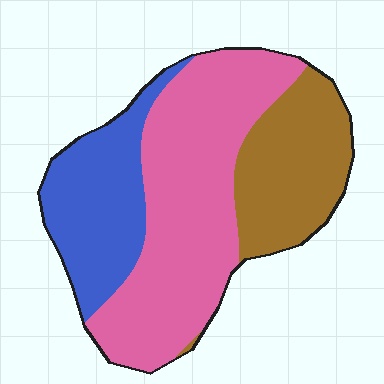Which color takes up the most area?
Pink, at roughly 50%.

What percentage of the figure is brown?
Brown takes up about one quarter (1/4) of the figure.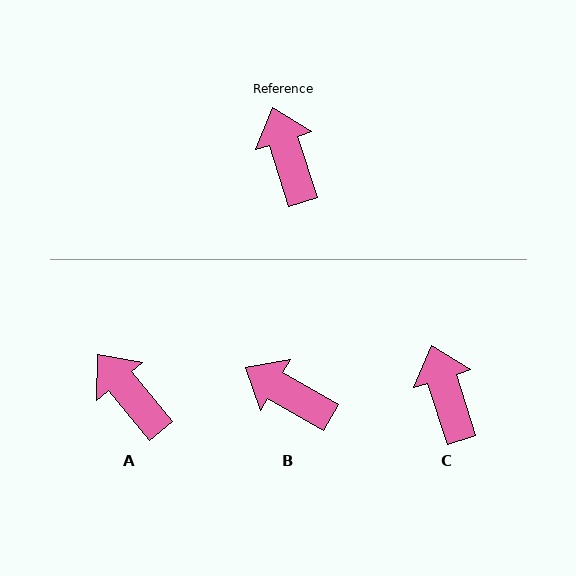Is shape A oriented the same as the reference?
No, it is off by about 21 degrees.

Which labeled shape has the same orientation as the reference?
C.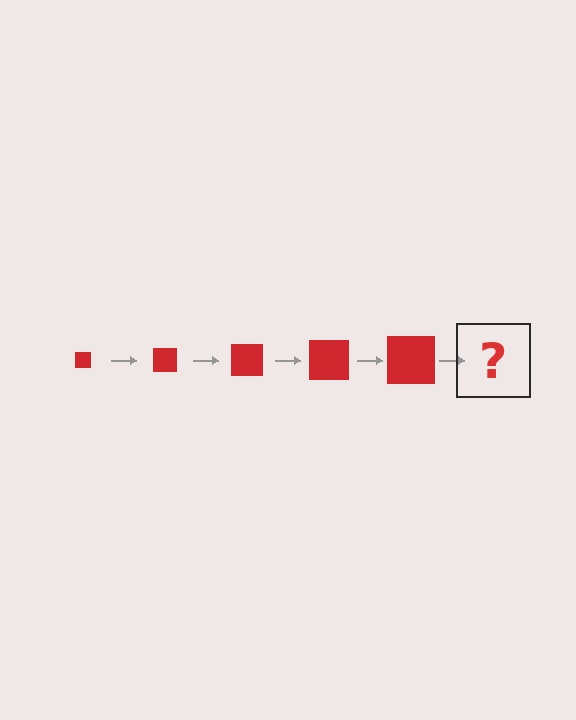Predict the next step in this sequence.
The next step is a red square, larger than the previous one.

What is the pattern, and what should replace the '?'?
The pattern is that the square gets progressively larger each step. The '?' should be a red square, larger than the previous one.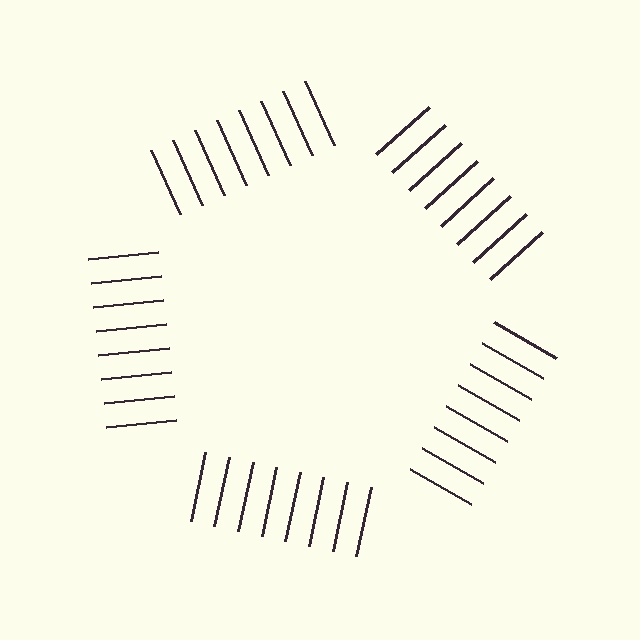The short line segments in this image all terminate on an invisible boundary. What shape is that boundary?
An illusory pentagon — the line segments terminate on its edges but no continuous stroke is drawn.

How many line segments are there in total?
40 — 8 along each of the 5 edges.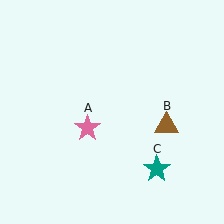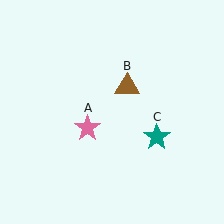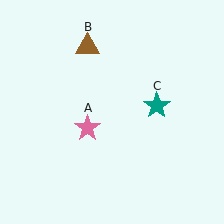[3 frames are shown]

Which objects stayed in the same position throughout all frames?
Pink star (object A) remained stationary.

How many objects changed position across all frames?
2 objects changed position: brown triangle (object B), teal star (object C).